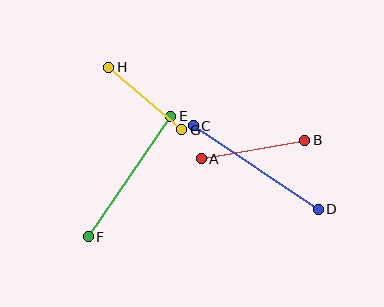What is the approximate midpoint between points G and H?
The midpoint is at approximately (145, 98) pixels.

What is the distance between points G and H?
The distance is approximately 96 pixels.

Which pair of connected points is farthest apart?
Points C and D are farthest apart.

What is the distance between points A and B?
The distance is approximately 105 pixels.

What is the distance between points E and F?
The distance is approximately 146 pixels.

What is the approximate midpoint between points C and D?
The midpoint is at approximately (256, 168) pixels.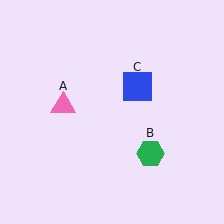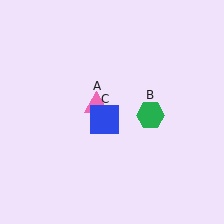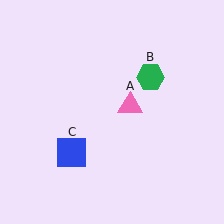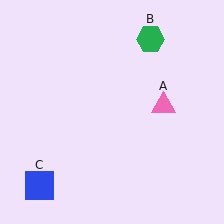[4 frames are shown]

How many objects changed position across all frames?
3 objects changed position: pink triangle (object A), green hexagon (object B), blue square (object C).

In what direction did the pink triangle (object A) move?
The pink triangle (object A) moved right.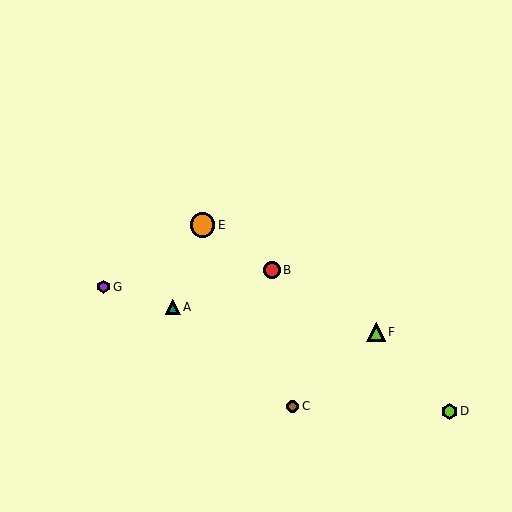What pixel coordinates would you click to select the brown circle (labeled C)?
Click at (292, 406) to select the brown circle C.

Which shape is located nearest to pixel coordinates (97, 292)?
The purple hexagon (labeled G) at (104, 287) is nearest to that location.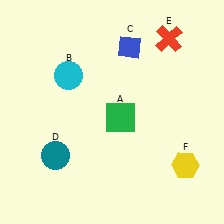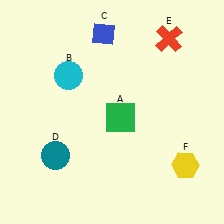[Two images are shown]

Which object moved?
The blue diamond (C) moved left.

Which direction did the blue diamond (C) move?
The blue diamond (C) moved left.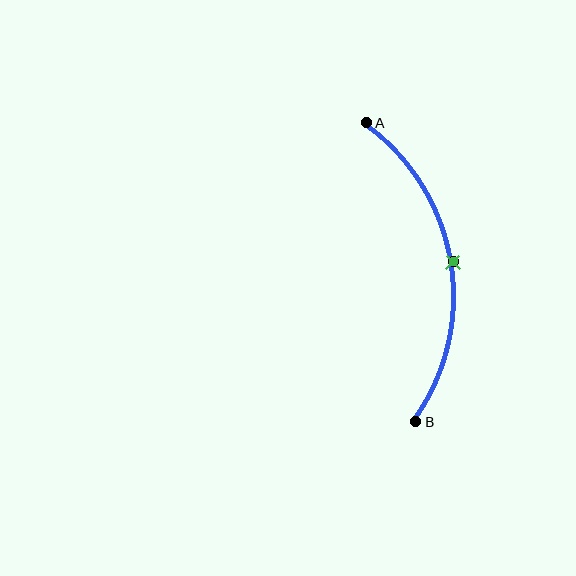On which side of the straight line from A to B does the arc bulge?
The arc bulges to the right of the straight line connecting A and B.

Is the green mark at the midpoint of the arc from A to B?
Yes. The green mark lies on the arc at equal arc-length from both A and B — it is the arc midpoint.